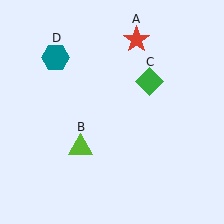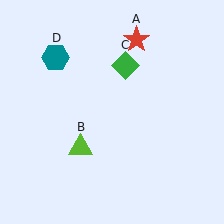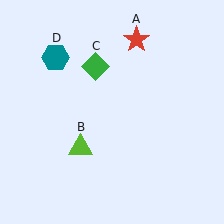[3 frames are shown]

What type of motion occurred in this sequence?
The green diamond (object C) rotated counterclockwise around the center of the scene.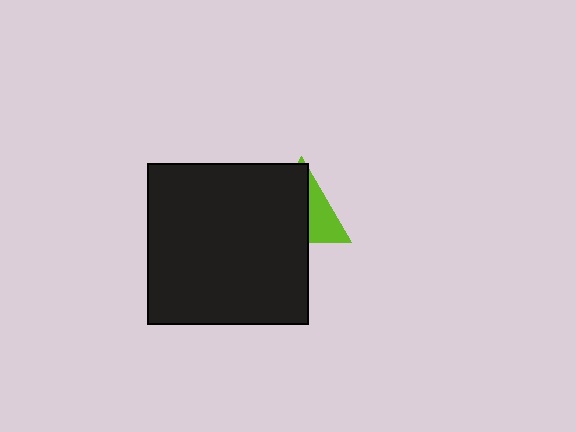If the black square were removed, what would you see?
You would see the complete lime triangle.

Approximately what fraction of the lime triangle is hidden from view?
Roughly 63% of the lime triangle is hidden behind the black square.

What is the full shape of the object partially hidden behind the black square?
The partially hidden object is a lime triangle.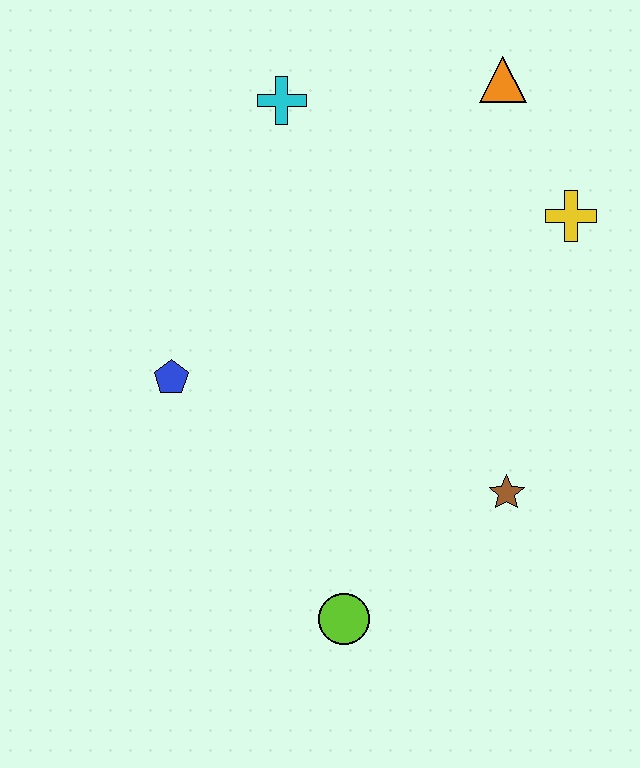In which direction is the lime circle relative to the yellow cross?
The lime circle is below the yellow cross.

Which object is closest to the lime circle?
The brown star is closest to the lime circle.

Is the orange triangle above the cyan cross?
Yes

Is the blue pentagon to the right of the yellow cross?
No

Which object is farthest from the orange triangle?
The lime circle is farthest from the orange triangle.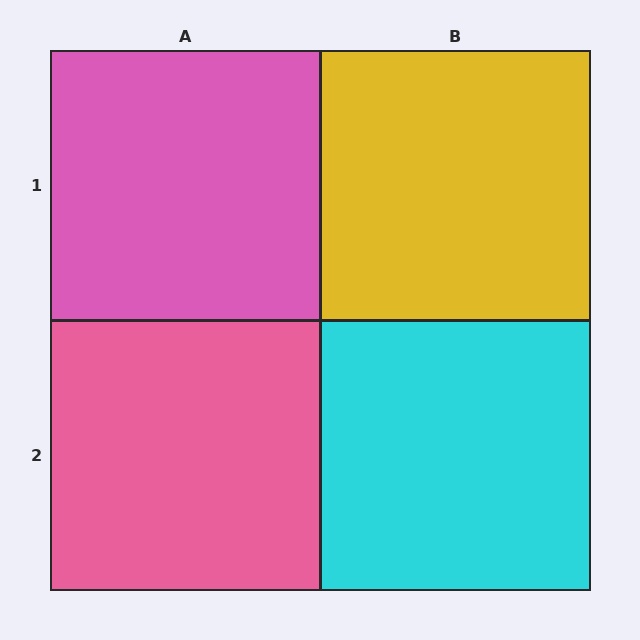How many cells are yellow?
1 cell is yellow.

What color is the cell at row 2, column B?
Cyan.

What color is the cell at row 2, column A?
Pink.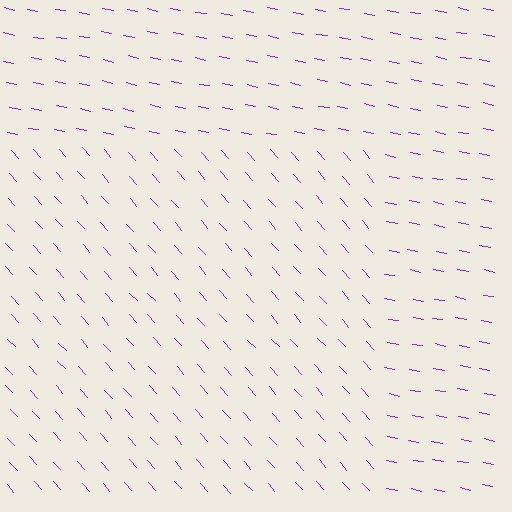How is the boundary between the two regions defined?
The boundary is defined purely by a change in line orientation (approximately 37 degrees difference). All lines are the same color and thickness.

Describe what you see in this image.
The image is filled with small purple line segments. A rectangle region in the image has lines oriented differently from the surrounding lines, creating a visible texture boundary.